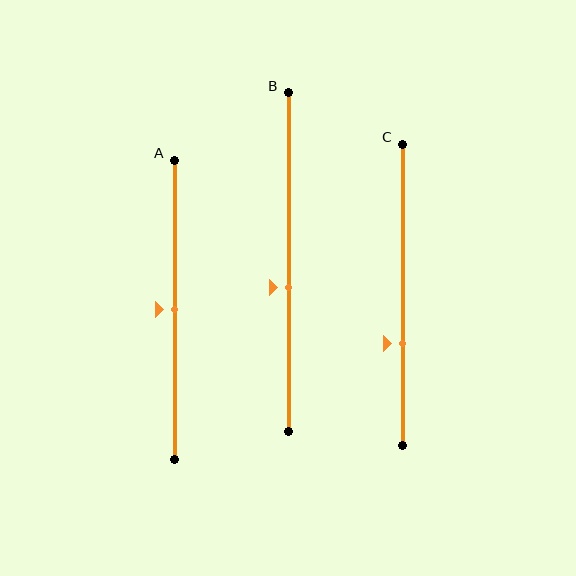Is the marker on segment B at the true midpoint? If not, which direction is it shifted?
No, the marker on segment B is shifted downward by about 7% of the segment length.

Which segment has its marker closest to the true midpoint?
Segment A has its marker closest to the true midpoint.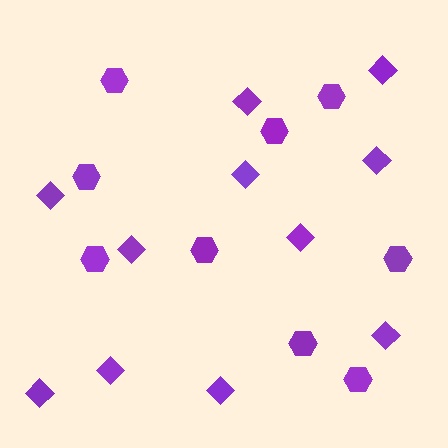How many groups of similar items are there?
There are 2 groups: one group of hexagons (9) and one group of diamonds (11).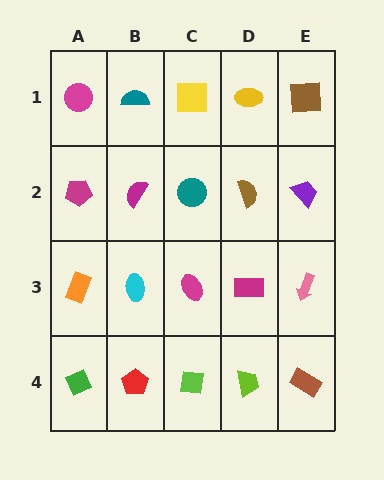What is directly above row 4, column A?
An orange rectangle.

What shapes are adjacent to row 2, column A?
A magenta circle (row 1, column A), an orange rectangle (row 3, column A), a magenta semicircle (row 2, column B).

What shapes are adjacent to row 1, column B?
A magenta semicircle (row 2, column B), a magenta circle (row 1, column A), a yellow square (row 1, column C).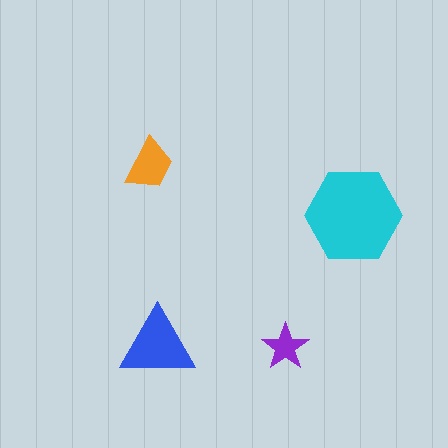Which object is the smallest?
The purple star.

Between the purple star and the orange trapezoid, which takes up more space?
The orange trapezoid.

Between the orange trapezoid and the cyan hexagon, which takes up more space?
The cyan hexagon.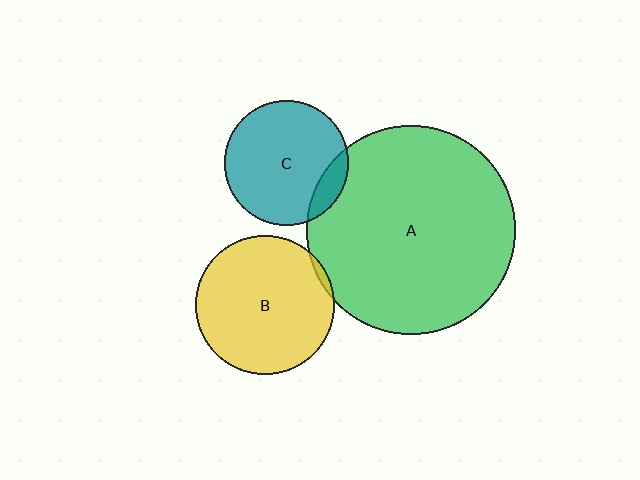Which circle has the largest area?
Circle A (green).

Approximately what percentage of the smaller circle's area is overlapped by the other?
Approximately 10%.